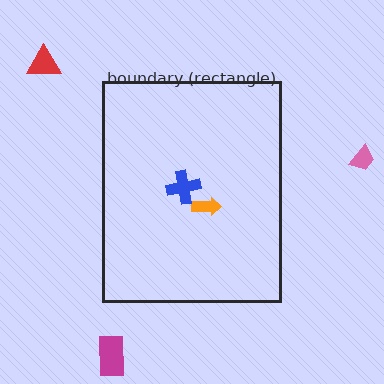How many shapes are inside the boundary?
2 inside, 3 outside.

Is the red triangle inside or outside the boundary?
Outside.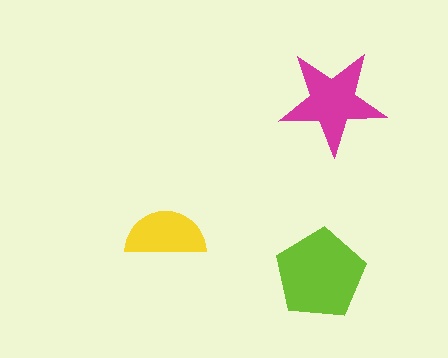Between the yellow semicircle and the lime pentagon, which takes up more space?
The lime pentagon.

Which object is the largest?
The lime pentagon.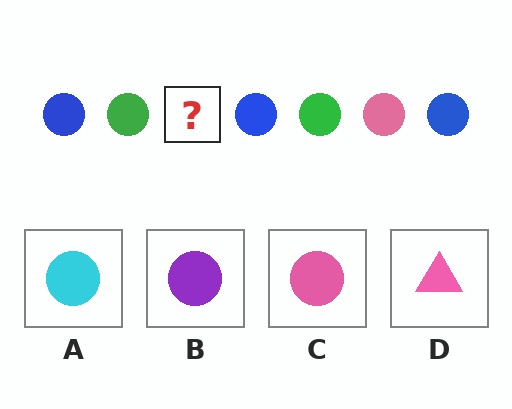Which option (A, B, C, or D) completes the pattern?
C.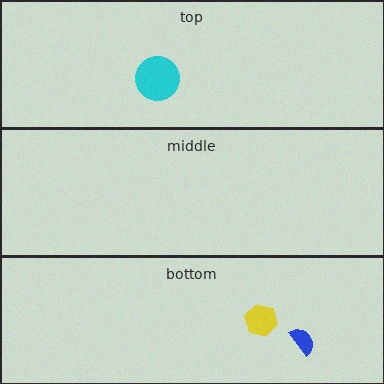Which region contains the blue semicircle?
The bottom region.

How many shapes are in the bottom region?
2.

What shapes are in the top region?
The cyan circle.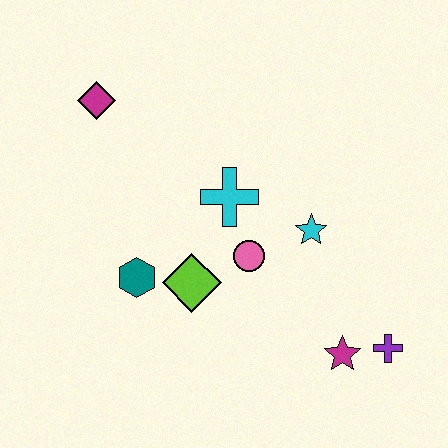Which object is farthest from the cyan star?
The magenta diamond is farthest from the cyan star.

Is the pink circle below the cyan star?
Yes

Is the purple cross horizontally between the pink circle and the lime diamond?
No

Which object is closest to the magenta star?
The purple cross is closest to the magenta star.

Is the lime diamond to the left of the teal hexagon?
No